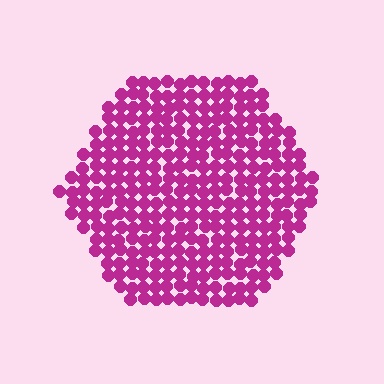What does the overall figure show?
The overall figure shows a hexagon.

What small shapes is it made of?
It is made of small circles.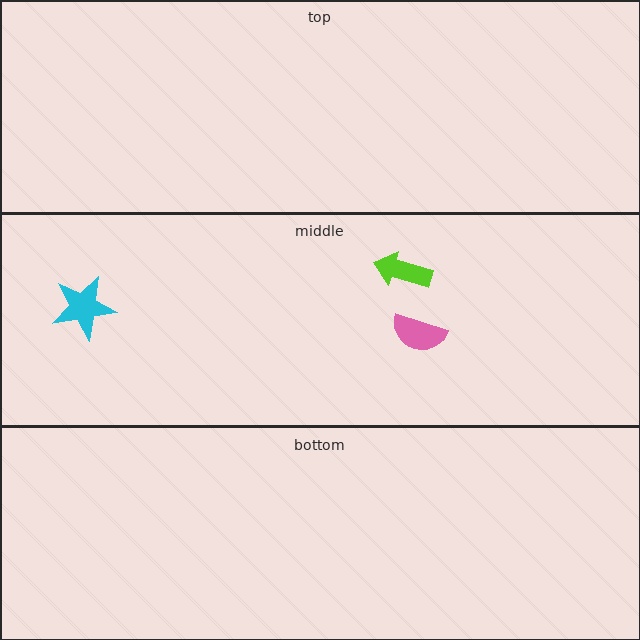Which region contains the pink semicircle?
The middle region.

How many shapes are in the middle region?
3.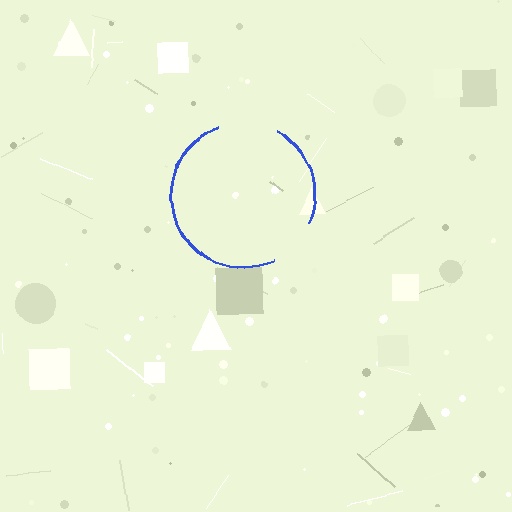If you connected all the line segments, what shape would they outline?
They would outline a circle.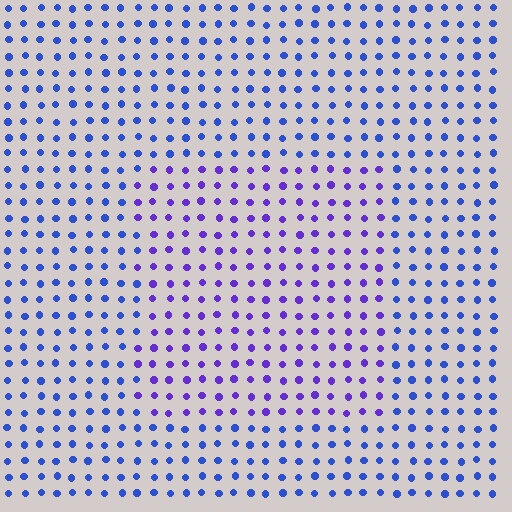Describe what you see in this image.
The image is filled with small blue elements in a uniform arrangement. A rectangle-shaped region is visible where the elements are tinted to a slightly different hue, forming a subtle color boundary.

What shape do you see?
I see a rectangle.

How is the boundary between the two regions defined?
The boundary is defined purely by a slight shift in hue (about 33 degrees). Spacing, size, and orientation are identical on both sides.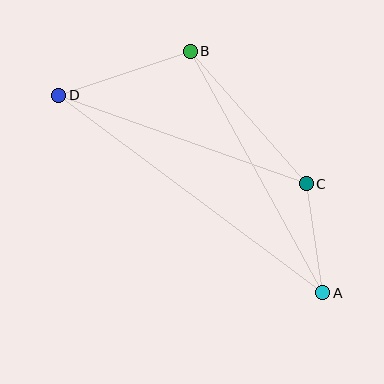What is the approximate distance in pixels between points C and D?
The distance between C and D is approximately 263 pixels.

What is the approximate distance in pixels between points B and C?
The distance between B and C is approximately 176 pixels.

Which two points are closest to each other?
Points A and C are closest to each other.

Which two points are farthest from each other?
Points A and D are farthest from each other.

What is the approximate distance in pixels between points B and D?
The distance between B and D is approximately 138 pixels.